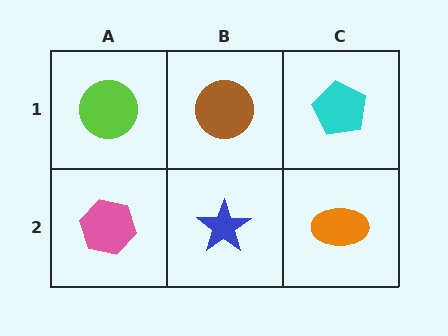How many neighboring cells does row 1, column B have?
3.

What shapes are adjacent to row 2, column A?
A lime circle (row 1, column A), a blue star (row 2, column B).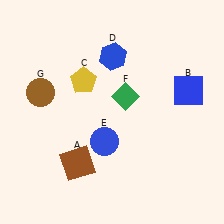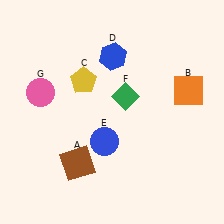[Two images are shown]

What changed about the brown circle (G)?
In Image 1, G is brown. In Image 2, it changed to pink.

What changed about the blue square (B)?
In Image 1, B is blue. In Image 2, it changed to orange.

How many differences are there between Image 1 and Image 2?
There are 2 differences between the two images.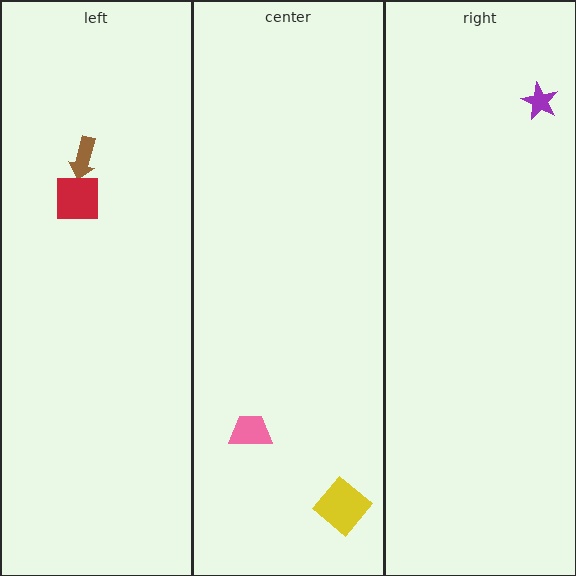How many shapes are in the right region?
1.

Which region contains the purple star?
The right region.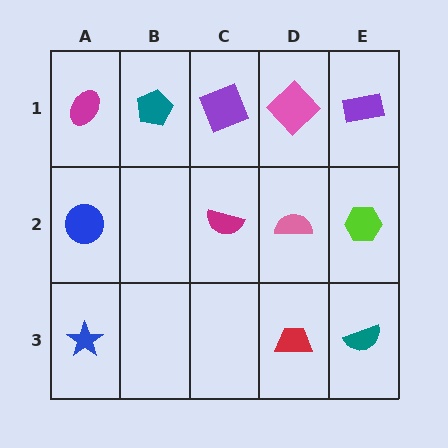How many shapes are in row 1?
5 shapes.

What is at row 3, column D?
A red trapezoid.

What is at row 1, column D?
A pink diamond.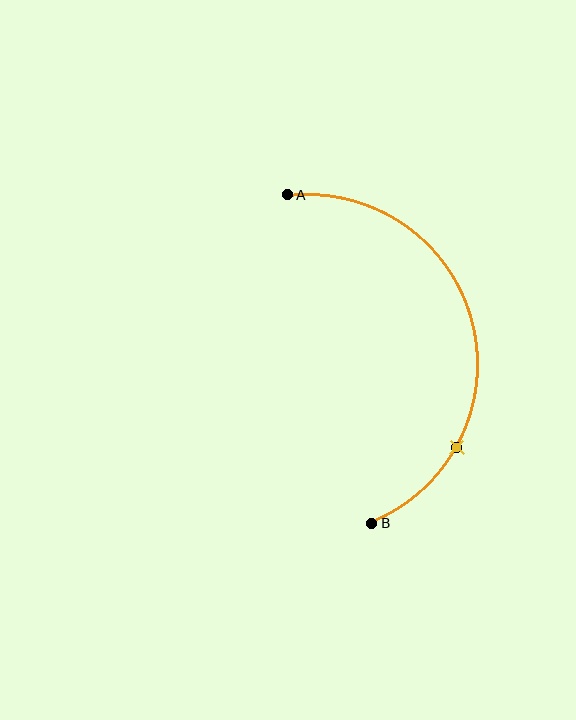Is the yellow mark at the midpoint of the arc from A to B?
No. The yellow mark lies on the arc but is closer to endpoint B. The arc midpoint would be at the point on the curve equidistant along the arc from both A and B.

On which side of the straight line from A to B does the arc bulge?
The arc bulges to the right of the straight line connecting A and B.